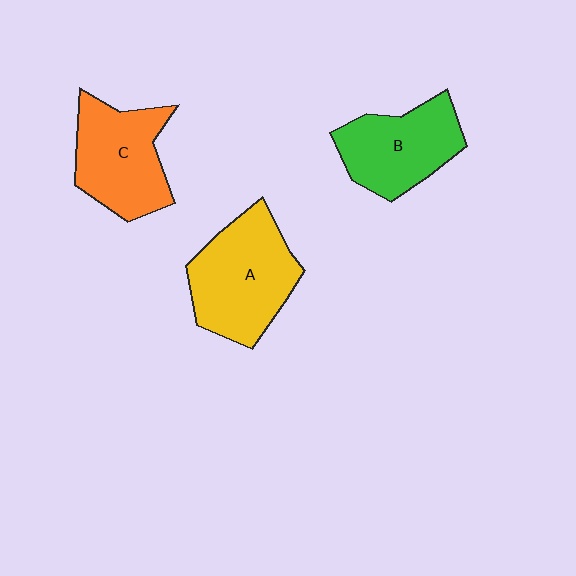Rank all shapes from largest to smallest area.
From largest to smallest: A (yellow), C (orange), B (green).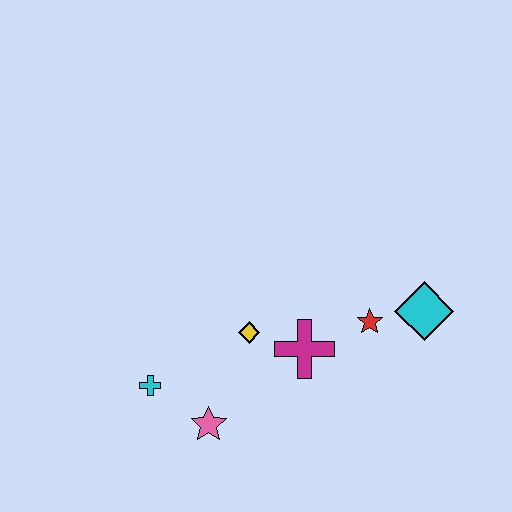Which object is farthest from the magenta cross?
The cyan cross is farthest from the magenta cross.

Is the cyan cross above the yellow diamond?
No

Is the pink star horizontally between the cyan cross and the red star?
Yes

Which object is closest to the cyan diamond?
The red star is closest to the cyan diamond.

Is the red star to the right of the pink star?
Yes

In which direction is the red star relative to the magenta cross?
The red star is to the right of the magenta cross.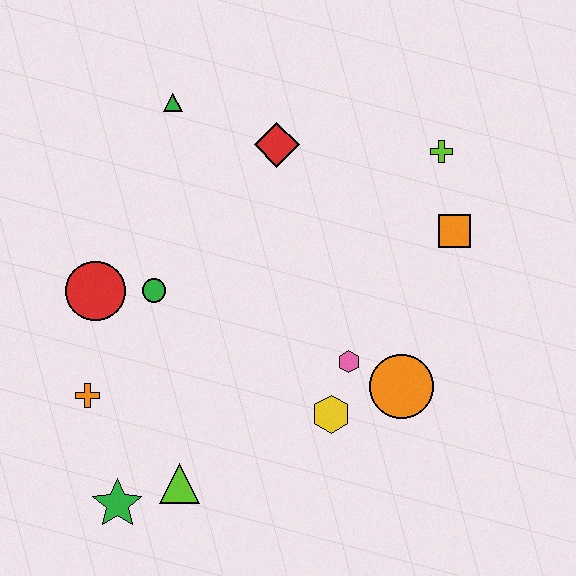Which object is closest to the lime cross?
The orange square is closest to the lime cross.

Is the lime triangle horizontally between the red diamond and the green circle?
Yes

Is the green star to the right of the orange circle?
No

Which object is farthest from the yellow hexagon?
The green triangle is farthest from the yellow hexagon.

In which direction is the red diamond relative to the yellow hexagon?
The red diamond is above the yellow hexagon.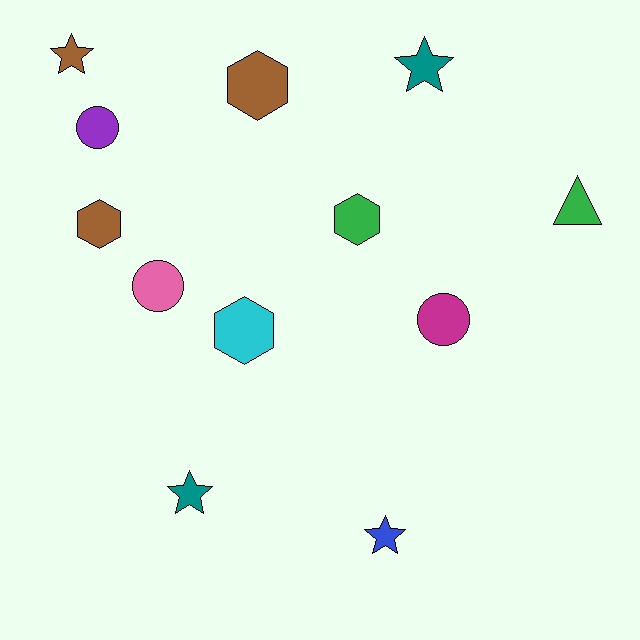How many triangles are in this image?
There is 1 triangle.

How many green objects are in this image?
There are 2 green objects.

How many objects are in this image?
There are 12 objects.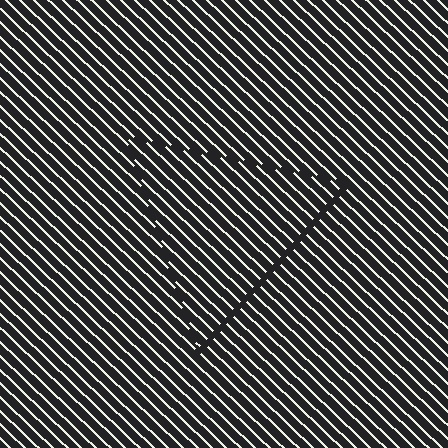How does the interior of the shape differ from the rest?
The interior of the shape contains the same grating, shifted by half a period — the contour is defined by the phase discontinuity where line-ends from the inner and outer gratings abut.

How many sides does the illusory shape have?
3 sides — the line-ends trace a triangle.